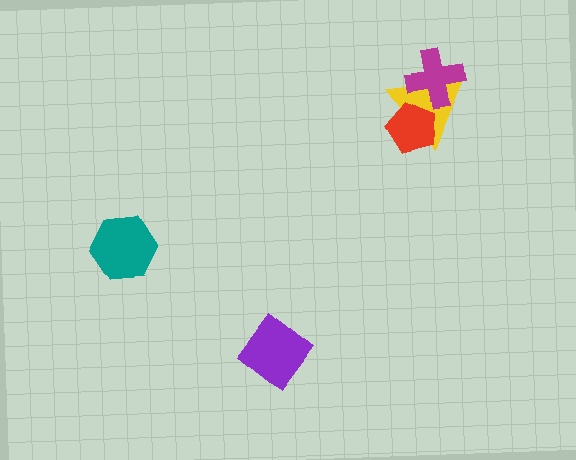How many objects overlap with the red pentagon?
1 object overlaps with the red pentagon.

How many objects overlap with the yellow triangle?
2 objects overlap with the yellow triangle.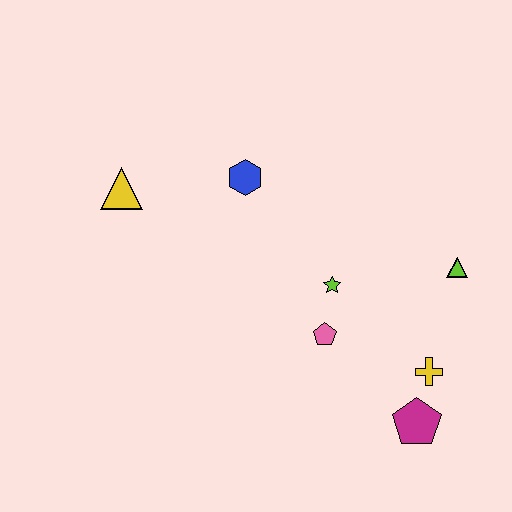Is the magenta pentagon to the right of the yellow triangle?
Yes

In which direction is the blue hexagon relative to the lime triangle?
The blue hexagon is to the left of the lime triangle.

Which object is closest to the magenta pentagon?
The yellow cross is closest to the magenta pentagon.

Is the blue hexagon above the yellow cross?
Yes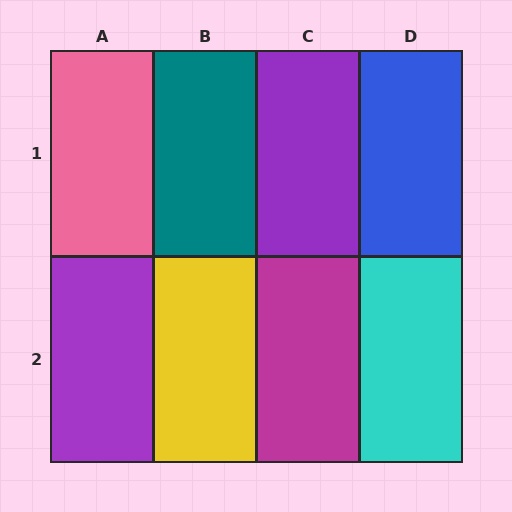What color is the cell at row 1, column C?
Purple.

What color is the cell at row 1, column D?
Blue.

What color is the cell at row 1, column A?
Pink.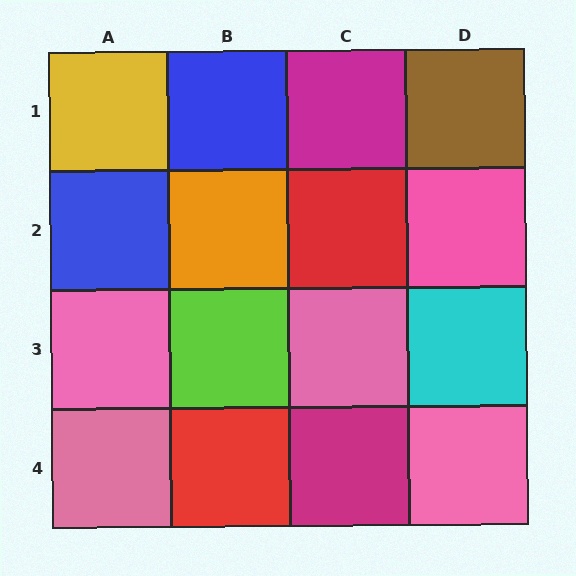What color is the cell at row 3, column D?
Cyan.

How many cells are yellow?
1 cell is yellow.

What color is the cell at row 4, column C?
Magenta.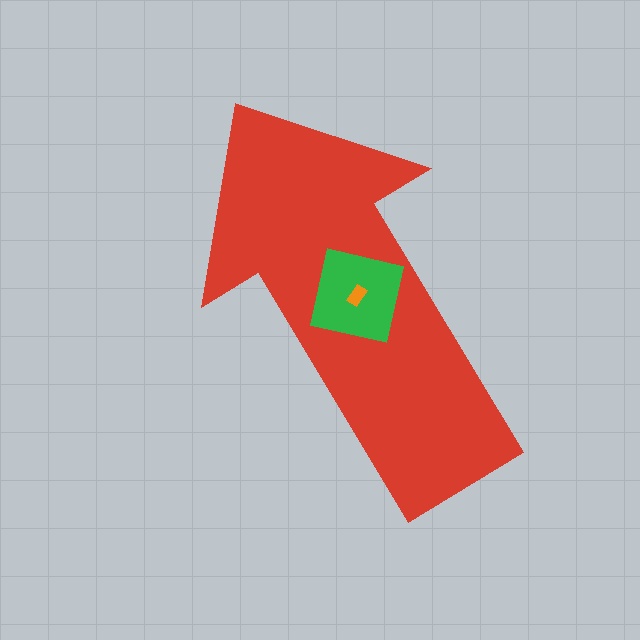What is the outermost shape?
The red arrow.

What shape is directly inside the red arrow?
The green square.